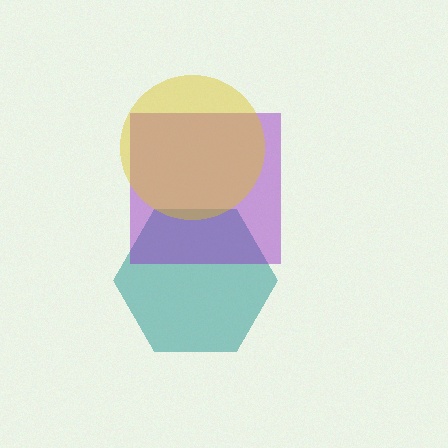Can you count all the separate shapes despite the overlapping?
Yes, there are 3 separate shapes.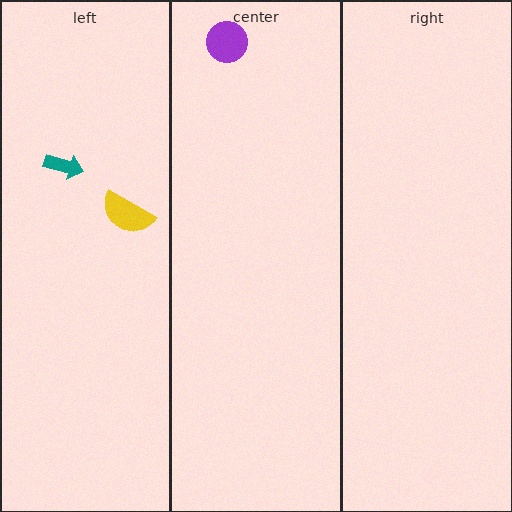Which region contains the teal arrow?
The left region.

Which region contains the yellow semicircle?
The left region.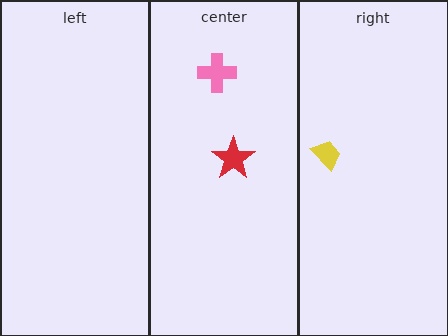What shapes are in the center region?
The red star, the pink cross.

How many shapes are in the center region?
2.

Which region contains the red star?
The center region.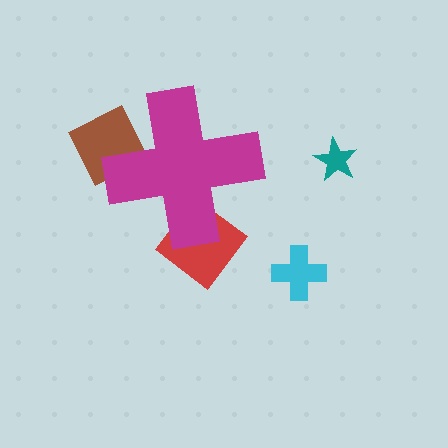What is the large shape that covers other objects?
A magenta cross.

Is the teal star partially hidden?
No, the teal star is fully visible.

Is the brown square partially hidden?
Yes, the brown square is partially hidden behind the magenta cross.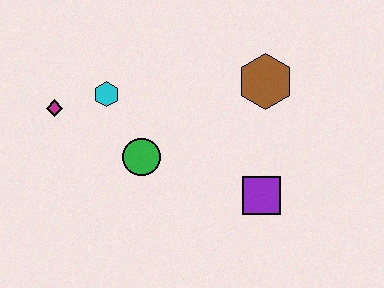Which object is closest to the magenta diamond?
The cyan hexagon is closest to the magenta diamond.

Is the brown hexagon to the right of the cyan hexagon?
Yes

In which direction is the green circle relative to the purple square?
The green circle is to the left of the purple square.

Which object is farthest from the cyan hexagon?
The purple square is farthest from the cyan hexagon.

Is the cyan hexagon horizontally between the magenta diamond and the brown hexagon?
Yes